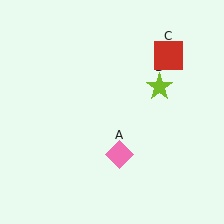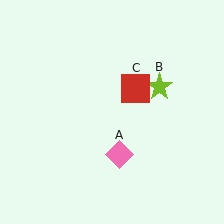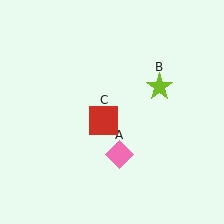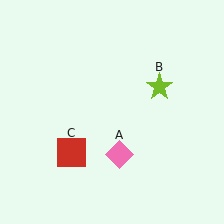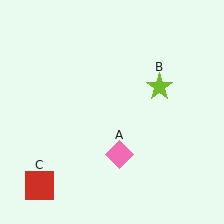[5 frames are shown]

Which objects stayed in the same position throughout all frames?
Pink diamond (object A) and lime star (object B) remained stationary.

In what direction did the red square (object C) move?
The red square (object C) moved down and to the left.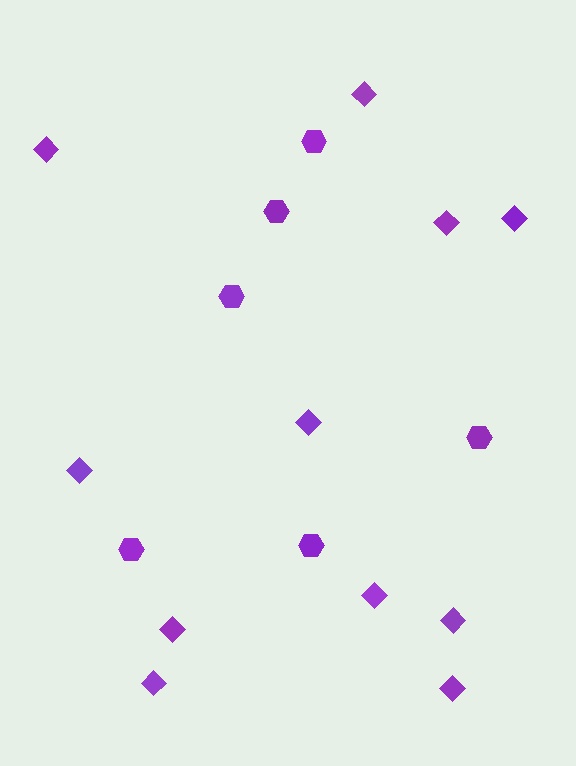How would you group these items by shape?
There are 2 groups: one group of diamonds (11) and one group of hexagons (6).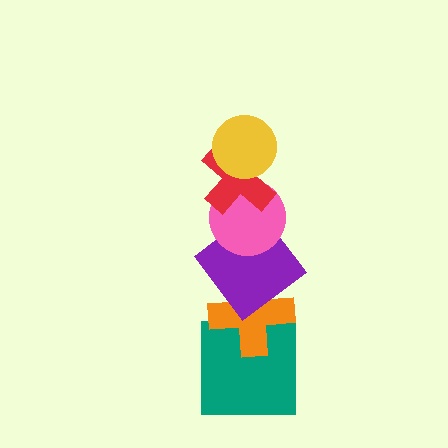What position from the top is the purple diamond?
The purple diamond is 4th from the top.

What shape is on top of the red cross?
The yellow circle is on top of the red cross.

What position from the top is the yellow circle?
The yellow circle is 1st from the top.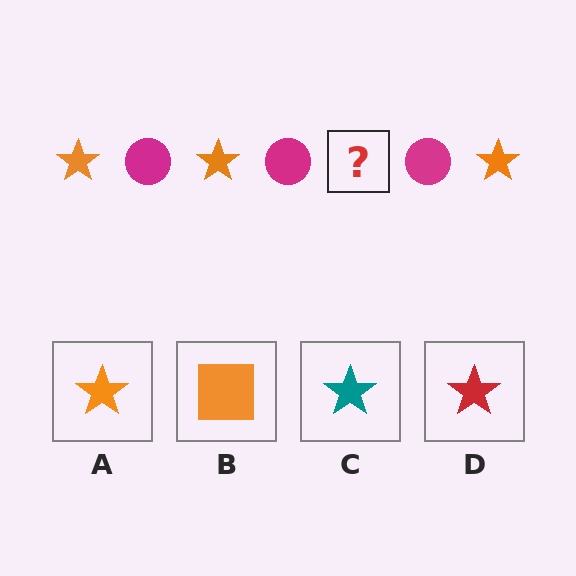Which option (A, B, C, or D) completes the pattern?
A.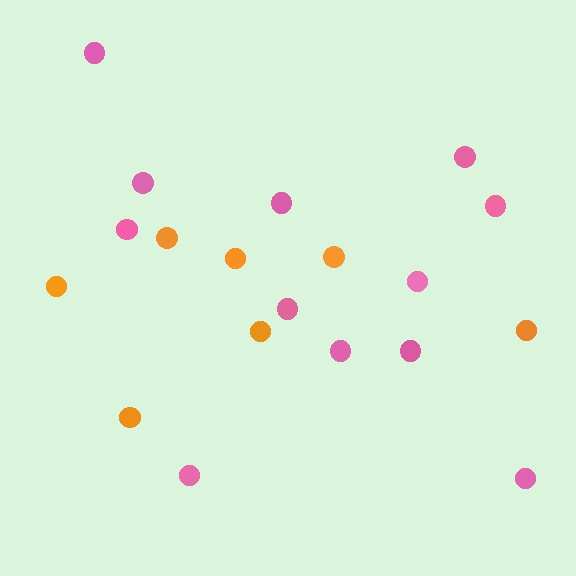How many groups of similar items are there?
There are 2 groups: one group of pink circles (12) and one group of orange circles (7).